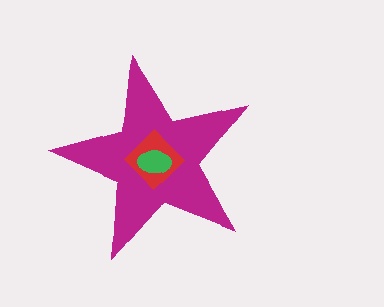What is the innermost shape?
The green ellipse.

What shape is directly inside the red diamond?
The green ellipse.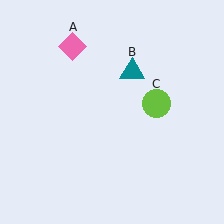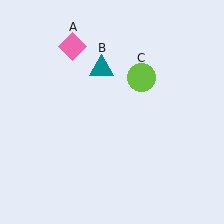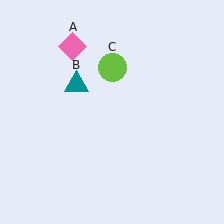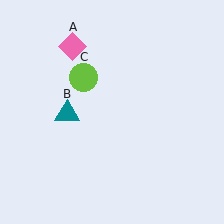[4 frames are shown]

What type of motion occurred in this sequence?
The teal triangle (object B), lime circle (object C) rotated counterclockwise around the center of the scene.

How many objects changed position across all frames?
2 objects changed position: teal triangle (object B), lime circle (object C).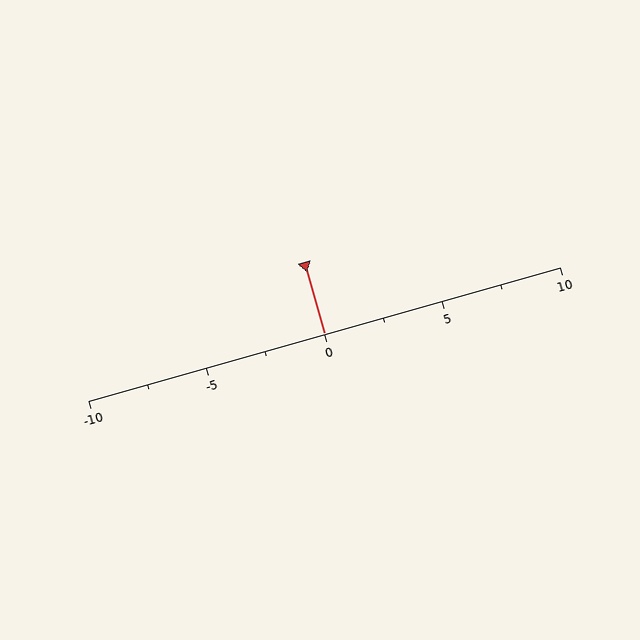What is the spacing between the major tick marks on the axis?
The major ticks are spaced 5 apart.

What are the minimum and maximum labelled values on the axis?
The axis runs from -10 to 10.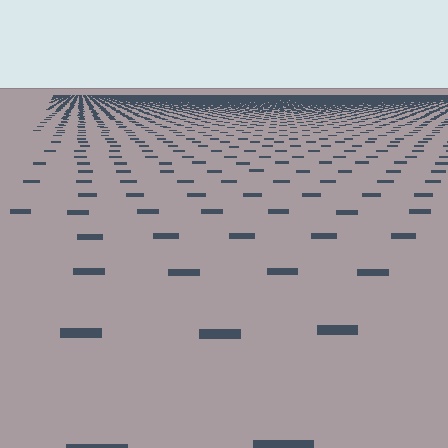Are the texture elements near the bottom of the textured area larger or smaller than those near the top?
Larger. Near the bottom, elements are closer to the viewer and appear at a bigger on-screen size.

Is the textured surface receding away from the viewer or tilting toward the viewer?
The surface is receding away from the viewer. Texture elements get smaller and denser toward the top.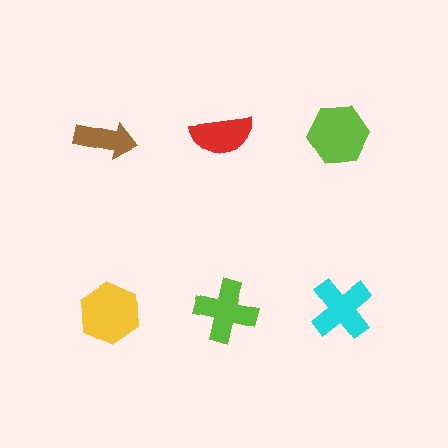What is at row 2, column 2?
A lime cross.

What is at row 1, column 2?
A red semicircle.